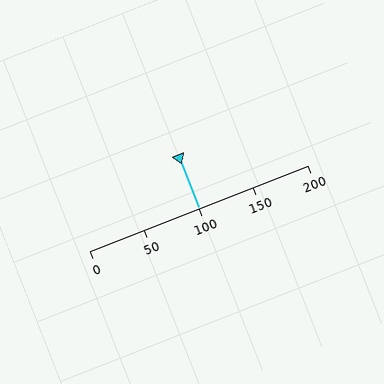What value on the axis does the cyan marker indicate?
The marker indicates approximately 100.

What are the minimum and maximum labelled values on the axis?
The axis runs from 0 to 200.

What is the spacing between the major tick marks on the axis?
The major ticks are spaced 50 apart.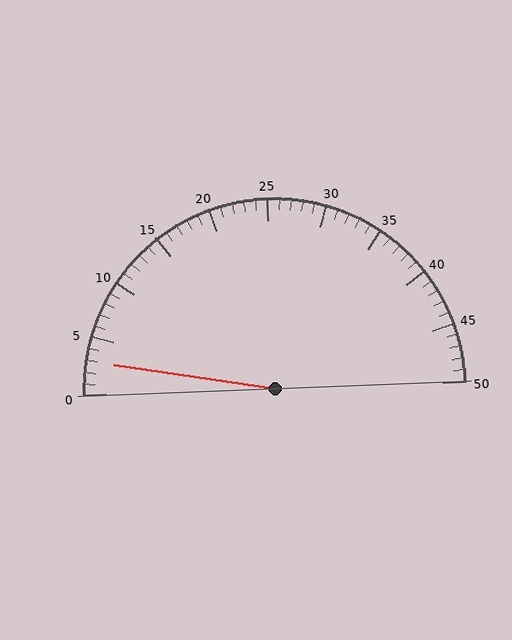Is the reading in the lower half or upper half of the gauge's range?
The reading is in the lower half of the range (0 to 50).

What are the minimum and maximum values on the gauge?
The gauge ranges from 0 to 50.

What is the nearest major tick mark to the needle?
The nearest major tick mark is 5.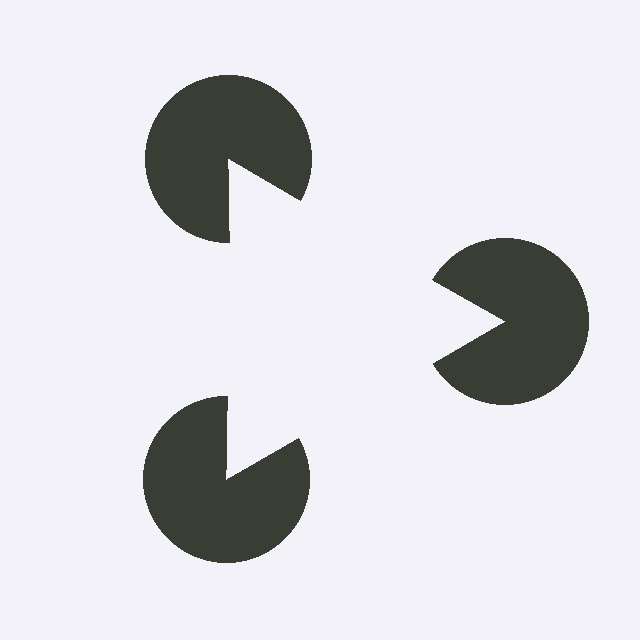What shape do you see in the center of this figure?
An illusory triangle — its edges are inferred from the aligned wedge cuts in the pac-man discs, not physically drawn.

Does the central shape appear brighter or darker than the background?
It typically appears slightly brighter than the background, even though no actual brightness change is drawn.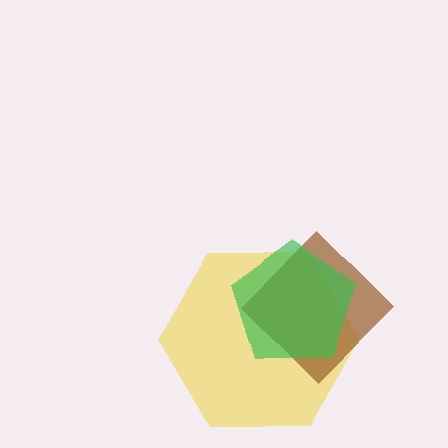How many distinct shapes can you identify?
There are 3 distinct shapes: a yellow hexagon, a brown diamond, a green pentagon.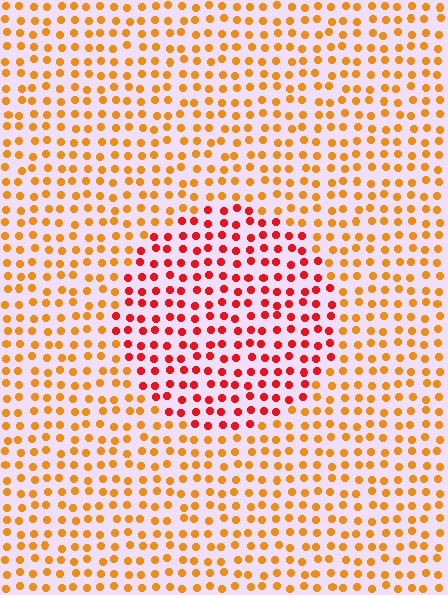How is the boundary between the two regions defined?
The boundary is defined purely by a slight shift in hue (about 37 degrees). Spacing, size, and orientation are identical on both sides.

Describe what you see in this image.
The image is filled with small orange elements in a uniform arrangement. A circle-shaped region is visible where the elements are tinted to a slightly different hue, forming a subtle color boundary.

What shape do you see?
I see a circle.